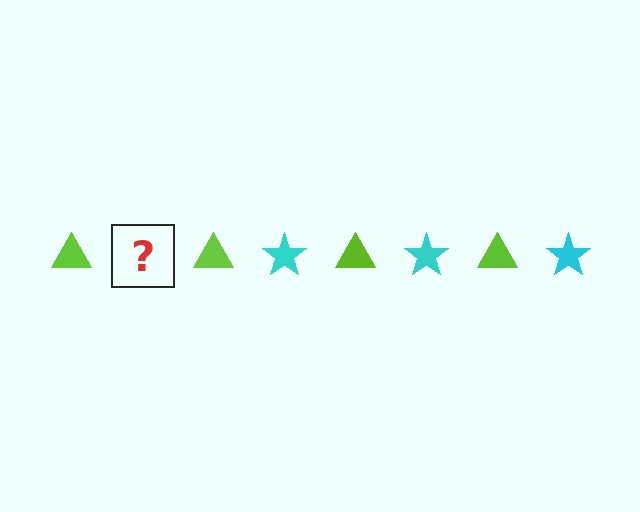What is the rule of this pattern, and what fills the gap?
The rule is that the pattern alternates between lime triangle and cyan star. The gap should be filled with a cyan star.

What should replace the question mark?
The question mark should be replaced with a cyan star.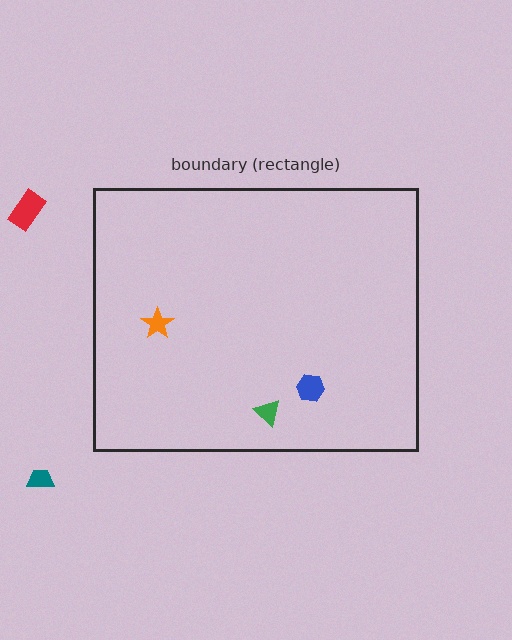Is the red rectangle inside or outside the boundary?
Outside.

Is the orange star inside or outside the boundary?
Inside.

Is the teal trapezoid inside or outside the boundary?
Outside.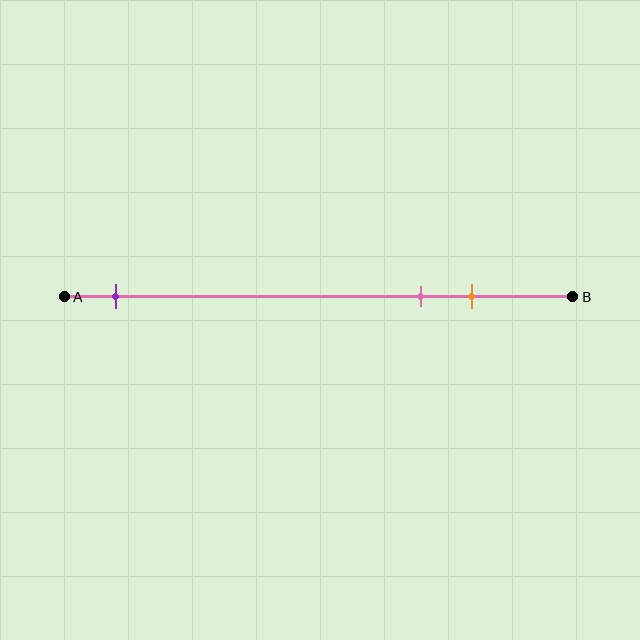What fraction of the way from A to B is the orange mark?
The orange mark is approximately 80% (0.8) of the way from A to B.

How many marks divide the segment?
There are 3 marks dividing the segment.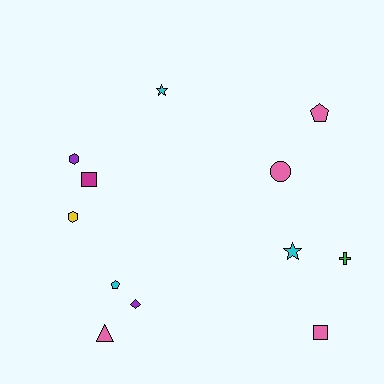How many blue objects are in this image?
There are no blue objects.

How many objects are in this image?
There are 12 objects.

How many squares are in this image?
There are 2 squares.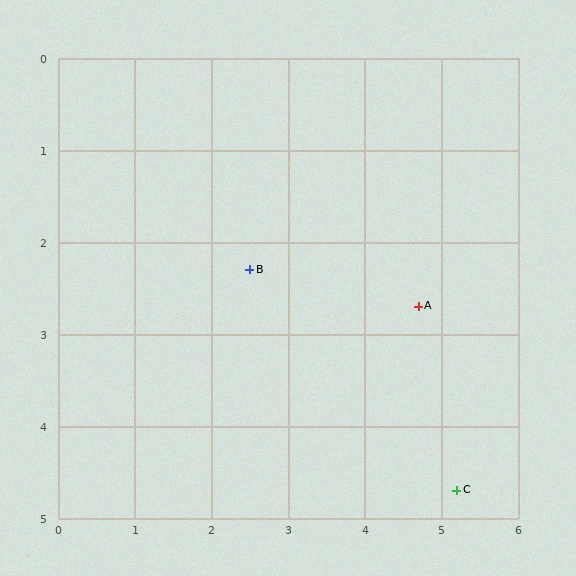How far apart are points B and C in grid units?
Points B and C are about 3.6 grid units apart.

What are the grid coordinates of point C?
Point C is at approximately (5.2, 4.7).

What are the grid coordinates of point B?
Point B is at approximately (2.5, 2.3).